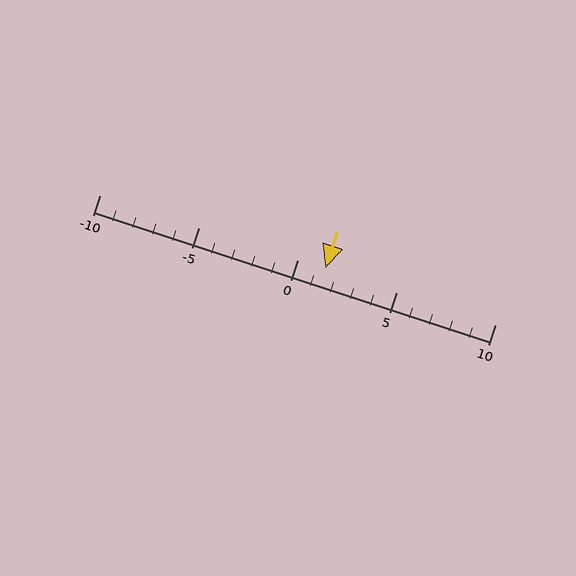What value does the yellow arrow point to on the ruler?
The yellow arrow points to approximately 1.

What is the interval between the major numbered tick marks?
The major tick marks are spaced 5 units apart.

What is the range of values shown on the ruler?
The ruler shows values from -10 to 10.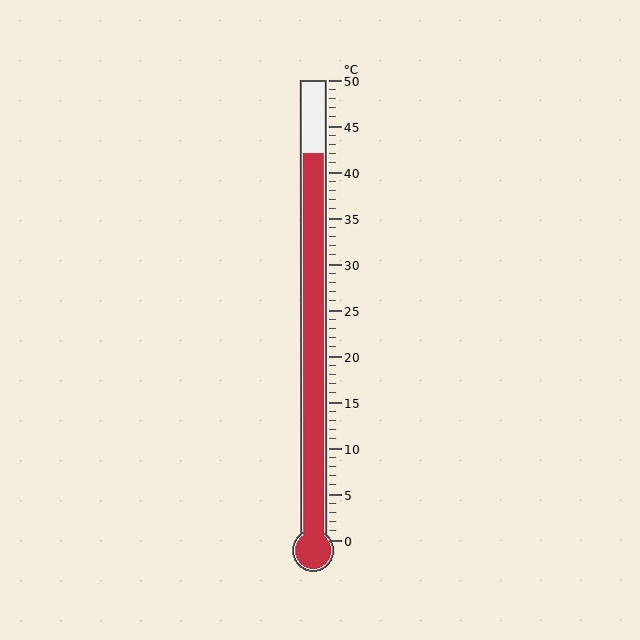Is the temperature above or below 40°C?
The temperature is above 40°C.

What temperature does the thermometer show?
The thermometer shows approximately 42°C.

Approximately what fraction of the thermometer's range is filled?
The thermometer is filled to approximately 85% of its range.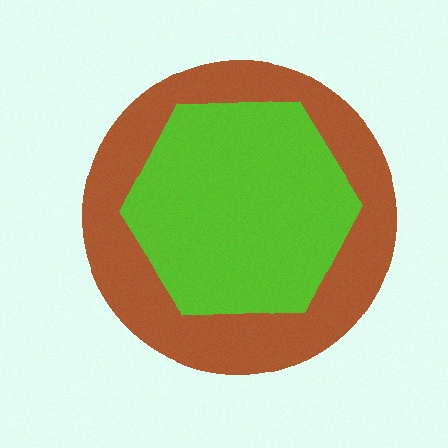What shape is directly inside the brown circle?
The lime hexagon.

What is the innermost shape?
The lime hexagon.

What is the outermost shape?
The brown circle.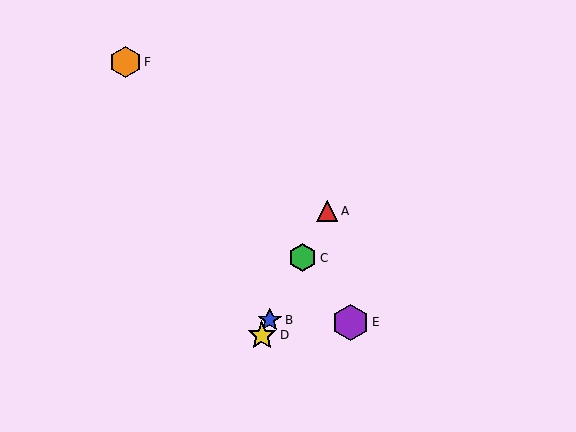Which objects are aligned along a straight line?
Objects A, B, C, D are aligned along a straight line.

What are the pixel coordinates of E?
Object E is at (350, 322).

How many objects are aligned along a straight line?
4 objects (A, B, C, D) are aligned along a straight line.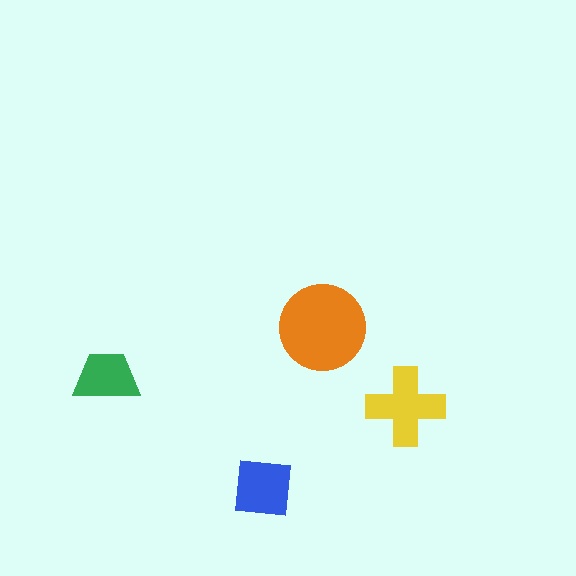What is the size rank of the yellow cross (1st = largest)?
2nd.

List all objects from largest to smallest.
The orange circle, the yellow cross, the blue square, the green trapezoid.